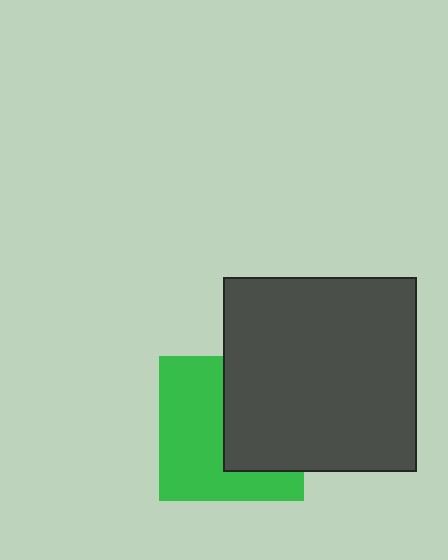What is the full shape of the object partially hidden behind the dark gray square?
The partially hidden object is a green square.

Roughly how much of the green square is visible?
About half of it is visible (roughly 56%).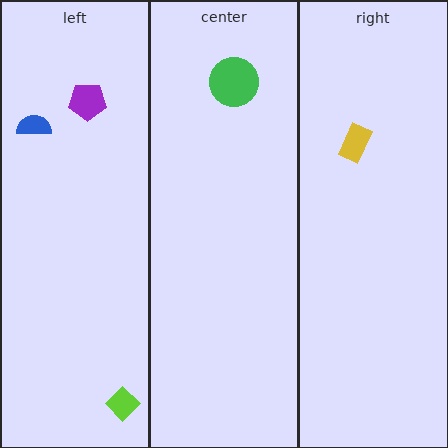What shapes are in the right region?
The yellow rectangle.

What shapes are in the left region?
The purple pentagon, the blue semicircle, the lime diamond.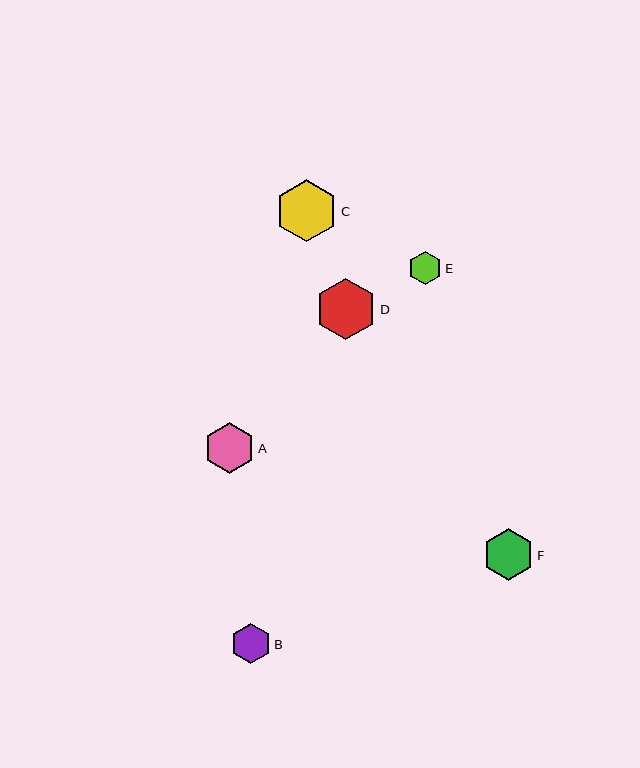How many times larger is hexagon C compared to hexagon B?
Hexagon C is approximately 1.5 times the size of hexagon B.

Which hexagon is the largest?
Hexagon C is the largest with a size of approximately 62 pixels.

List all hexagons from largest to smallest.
From largest to smallest: C, D, F, A, B, E.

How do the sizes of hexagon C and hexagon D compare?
Hexagon C and hexagon D are approximately the same size.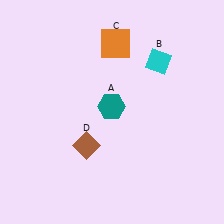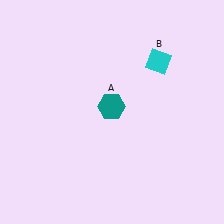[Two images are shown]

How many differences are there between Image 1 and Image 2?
There are 2 differences between the two images.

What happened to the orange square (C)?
The orange square (C) was removed in Image 2. It was in the top-right area of Image 1.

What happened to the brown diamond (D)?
The brown diamond (D) was removed in Image 2. It was in the bottom-left area of Image 1.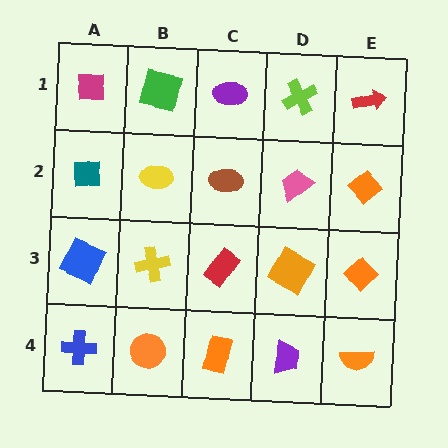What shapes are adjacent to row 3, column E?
An orange diamond (row 2, column E), an orange semicircle (row 4, column E), an orange square (row 3, column D).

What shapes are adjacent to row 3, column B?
A yellow ellipse (row 2, column B), an orange circle (row 4, column B), a blue square (row 3, column A), a red rectangle (row 3, column C).